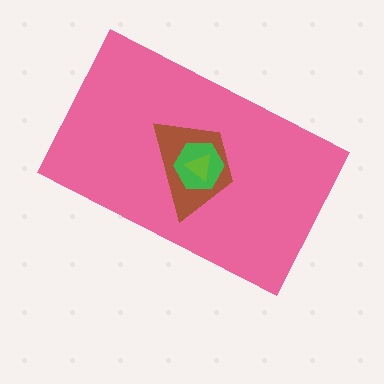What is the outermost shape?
The pink rectangle.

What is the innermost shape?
The lime triangle.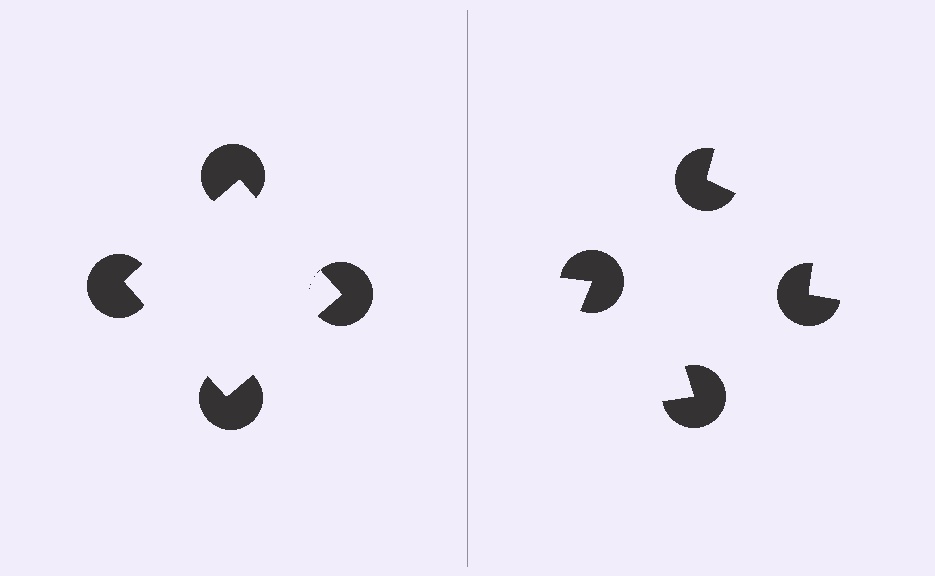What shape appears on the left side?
An illusory square.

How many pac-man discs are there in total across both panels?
8 — 4 on each side.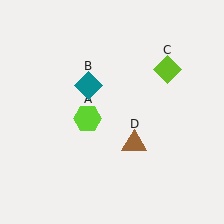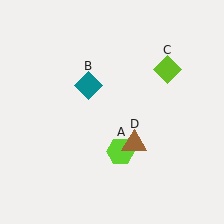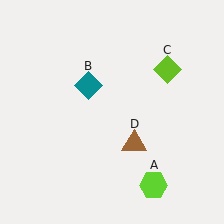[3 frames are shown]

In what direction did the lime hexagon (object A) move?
The lime hexagon (object A) moved down and to the right.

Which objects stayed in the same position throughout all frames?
Teal diamond (object B) and lime diamond (object C) and brown triangle (object D) remained stationary.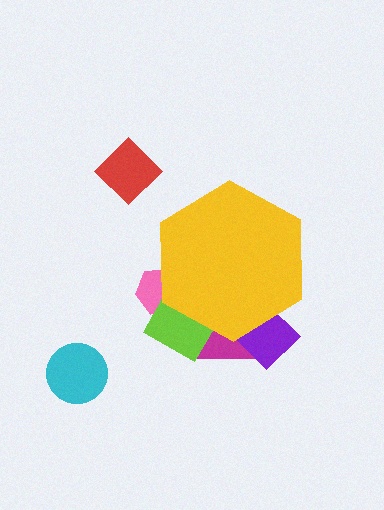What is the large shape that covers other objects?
A yellow hexagon.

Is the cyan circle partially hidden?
No, the cyan circle is fully visible.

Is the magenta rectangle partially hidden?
Yes, the magenta rectangle is partially hidden behind the yellow hexagon.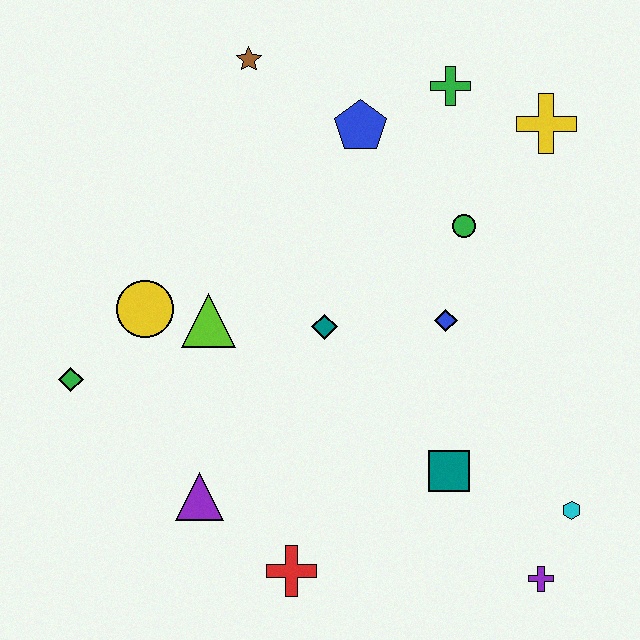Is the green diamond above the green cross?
No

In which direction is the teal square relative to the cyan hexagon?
The teal square is to the left of the cyan hexagon.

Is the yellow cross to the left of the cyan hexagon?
Yes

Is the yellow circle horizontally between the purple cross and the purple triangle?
No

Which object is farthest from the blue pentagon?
The purple cross is farthest from the blue pentagon.